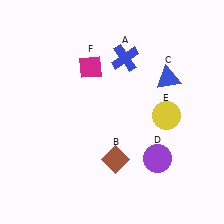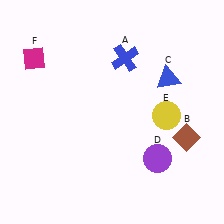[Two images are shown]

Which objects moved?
The objects that moved are: the brown diamond (B), the magenta diamond (F).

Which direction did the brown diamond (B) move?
The brown diamond (B) moved right.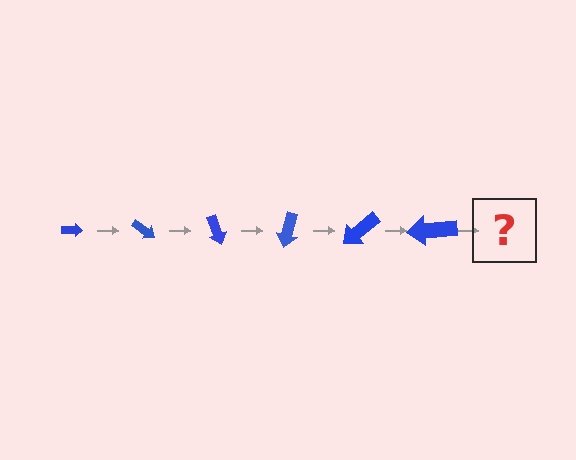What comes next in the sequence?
The next element should be an arrow, larger than the previous one and rotated 210 degrees from the start.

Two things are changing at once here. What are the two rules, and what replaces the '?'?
The two rules are that the arrow grows larger each step and it rotates 35 degrees each step. The '?' should be an arrow, larger than the previous one and rotated 210 degrees from the start.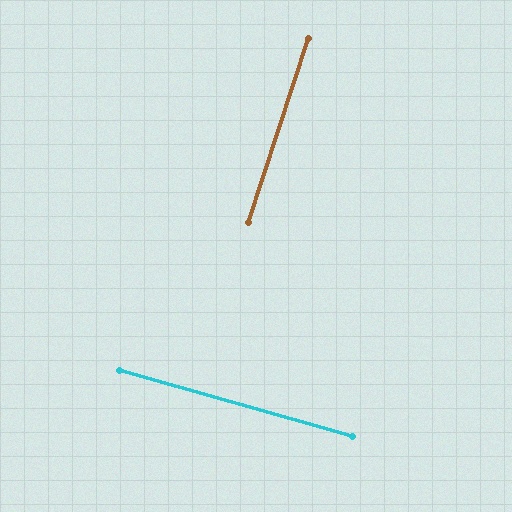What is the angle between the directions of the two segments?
Approximately 88 degrees.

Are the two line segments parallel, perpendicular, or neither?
Perpendicular — they meet at approximately 88°.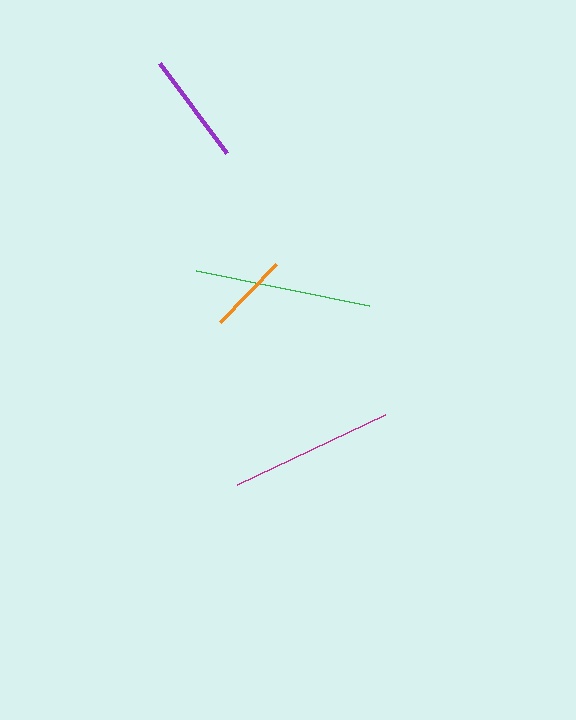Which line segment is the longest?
The green line is the longest at approximately 177 pixels.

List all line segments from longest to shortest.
From longest to shortest: green, magenta, purple, orange.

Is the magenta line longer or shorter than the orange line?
The magenta line is longer than the orange line.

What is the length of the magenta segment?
The magenta segment is approximately 163 pixels long.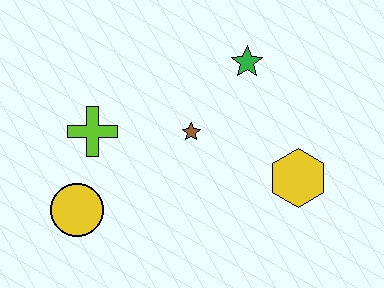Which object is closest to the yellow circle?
The lime cross is closest to the yellow circle.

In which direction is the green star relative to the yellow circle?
The green star is to the right of the yellow circle.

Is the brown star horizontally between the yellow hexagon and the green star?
No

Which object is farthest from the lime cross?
The yellow hexagon is farthest from the lime cross.